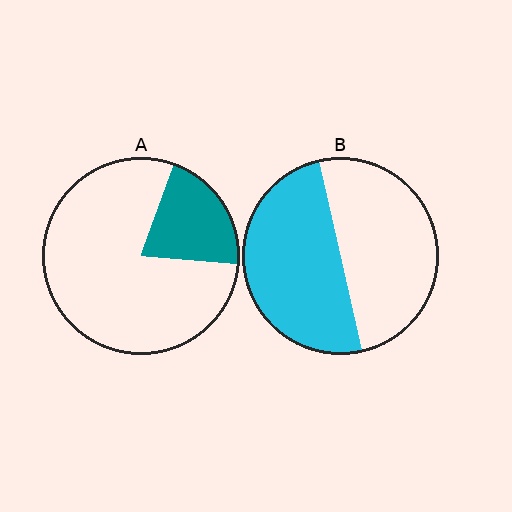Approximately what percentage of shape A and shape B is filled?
A is approximately 20% and B is approximately 50%.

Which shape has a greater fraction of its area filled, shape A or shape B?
Shape B.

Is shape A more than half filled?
No.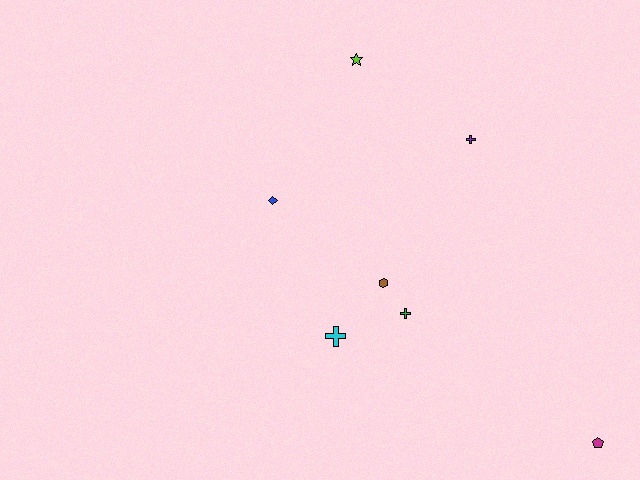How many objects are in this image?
There are 7 objects.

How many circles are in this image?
There are no circles.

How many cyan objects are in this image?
There is 1 cyan object.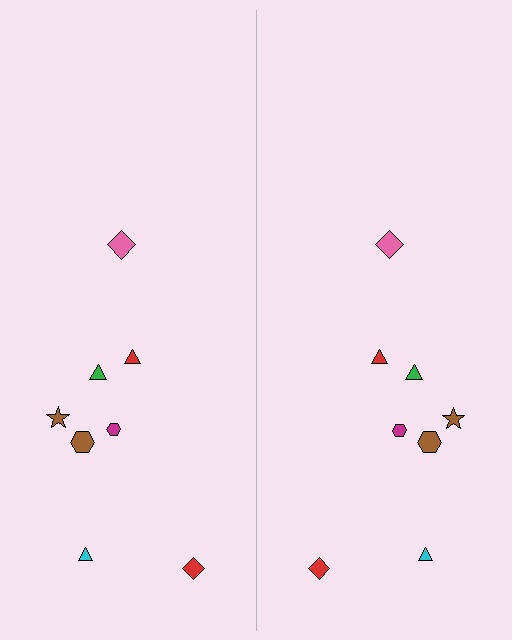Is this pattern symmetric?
Yes, this pattern has bilateral (reflection) symmetry.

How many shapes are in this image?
There are 16 shapes in this image.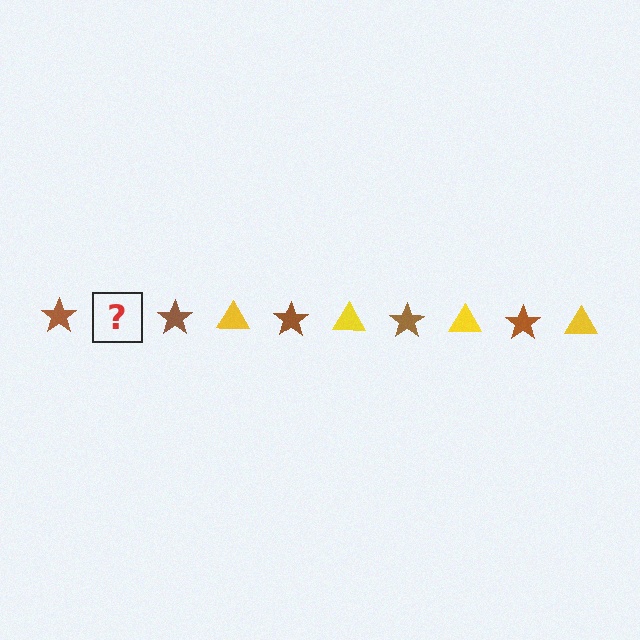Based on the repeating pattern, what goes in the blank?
The blank should be a yellow triangle.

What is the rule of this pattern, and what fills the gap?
The rule is that the pattern alternates between brown star and yellow triangle. The gap should be filled with a yellow triangle.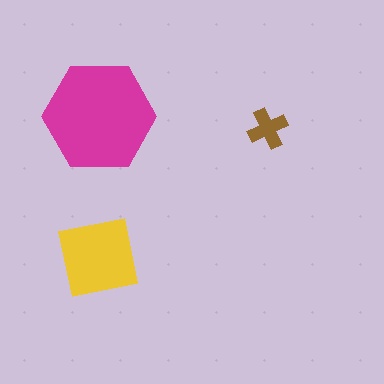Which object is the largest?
The magenta hexagon.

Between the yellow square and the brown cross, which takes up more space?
The yellow square.